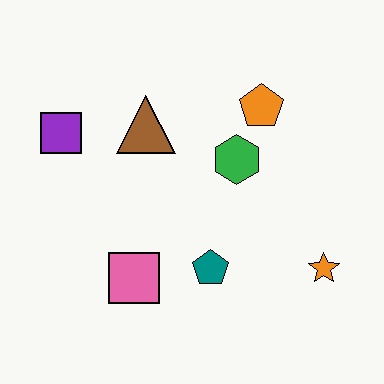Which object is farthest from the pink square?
The orange pentagon is farthest from the pink square.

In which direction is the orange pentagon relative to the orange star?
The orange pentagon is above the orange star.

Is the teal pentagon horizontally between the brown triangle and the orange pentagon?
Yes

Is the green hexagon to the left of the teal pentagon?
No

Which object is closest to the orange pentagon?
The green hexagon is closest to the orange pentagon.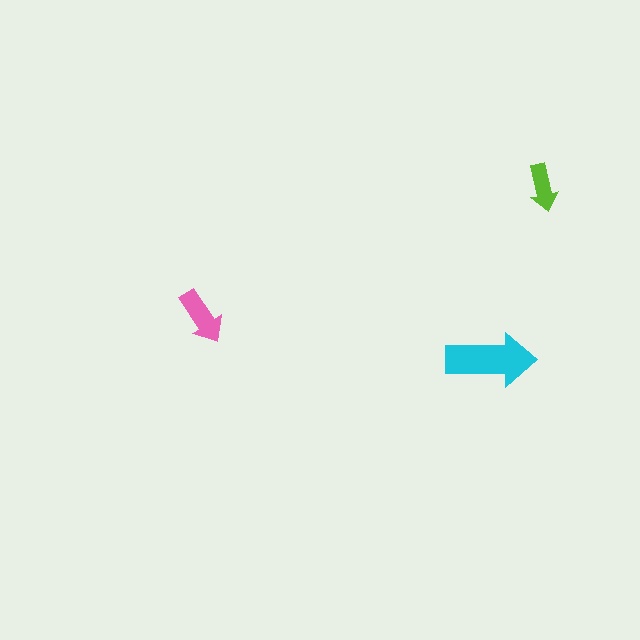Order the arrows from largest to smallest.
the cyan one, the pink one, the lime one.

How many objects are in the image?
There are 3 objects in the image.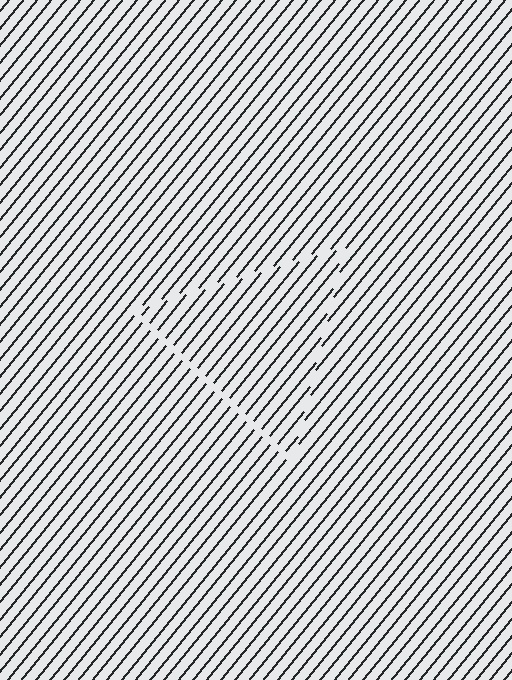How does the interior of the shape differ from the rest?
The interior of the shape contains the same grating, shifted by half a period — the contour is defined by the phase discontinuity where line-ends from the inner and outer gratings abut.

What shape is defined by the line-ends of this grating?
An illusory triangle. The interior of the shape contains the same grating, shifted by half a period — the contour is defined by the phase discontinuity where line-ends from the inner and outer gratings abut.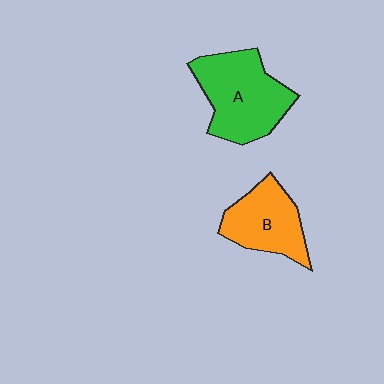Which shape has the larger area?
Shape A (green).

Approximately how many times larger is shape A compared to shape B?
Approximately 1.4 times.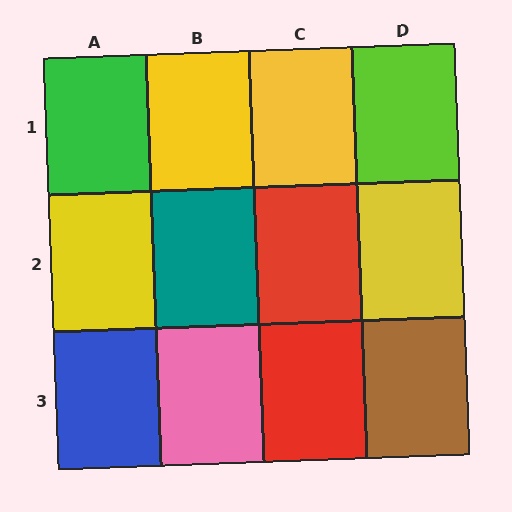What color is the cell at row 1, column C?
Yellow.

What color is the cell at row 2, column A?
Yellow.